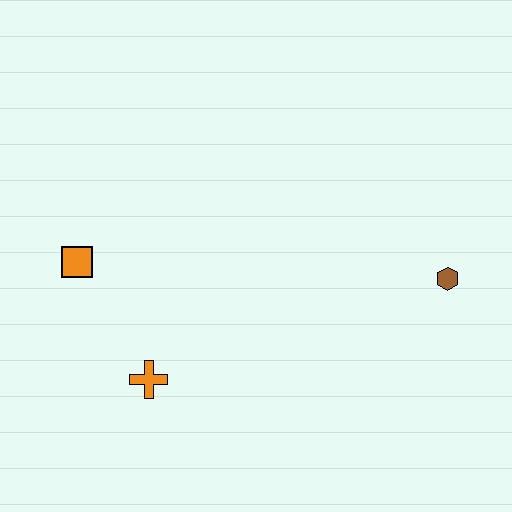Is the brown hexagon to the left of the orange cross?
No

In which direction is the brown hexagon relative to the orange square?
The brown hexagon is to the right of the orange square.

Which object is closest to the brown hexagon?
The orange cross is closest to the brown hexagon.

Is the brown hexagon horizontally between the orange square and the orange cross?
No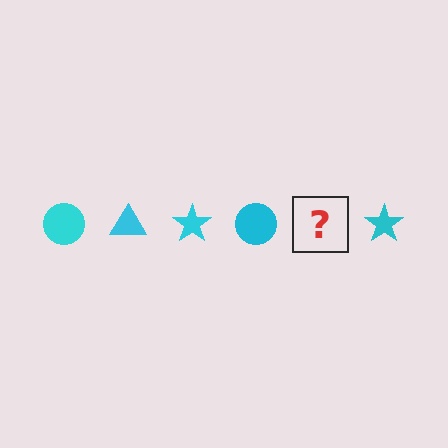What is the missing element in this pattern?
The missing element is a cyan triangle.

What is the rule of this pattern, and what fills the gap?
The rule is that the pattern cycles through circle, triangle, star shapes in cyan. The gap should be filled with a cyan triangle.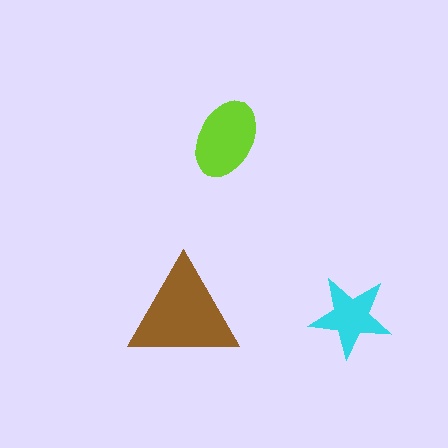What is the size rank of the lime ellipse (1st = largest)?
2nd.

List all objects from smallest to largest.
The cyan star, the lime ellipse, the brown triangle.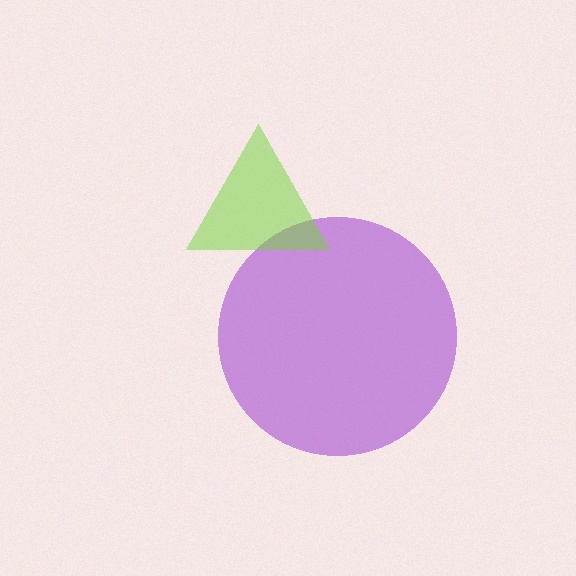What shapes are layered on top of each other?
The layered shapes are: a purple circle, a lime triangle.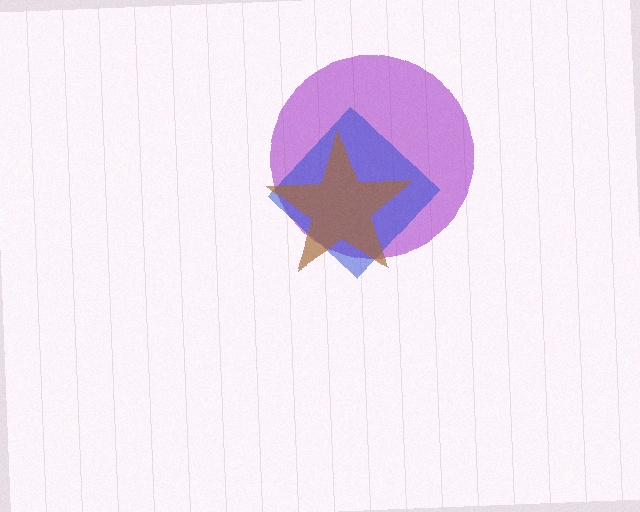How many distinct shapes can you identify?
There are 3 distinct shapes: a purple circle, a blue diamond, a brown star.